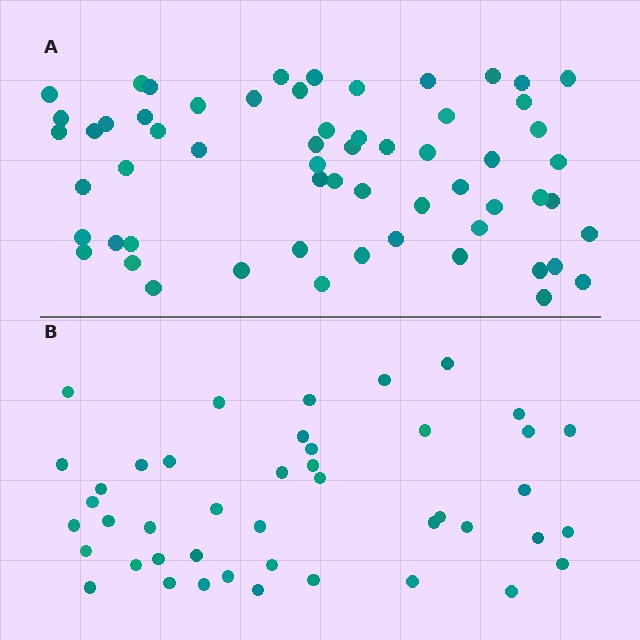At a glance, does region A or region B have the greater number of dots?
Region A (the top region) has more dots.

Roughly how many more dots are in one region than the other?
Region A has approximately 15 more dots than region B.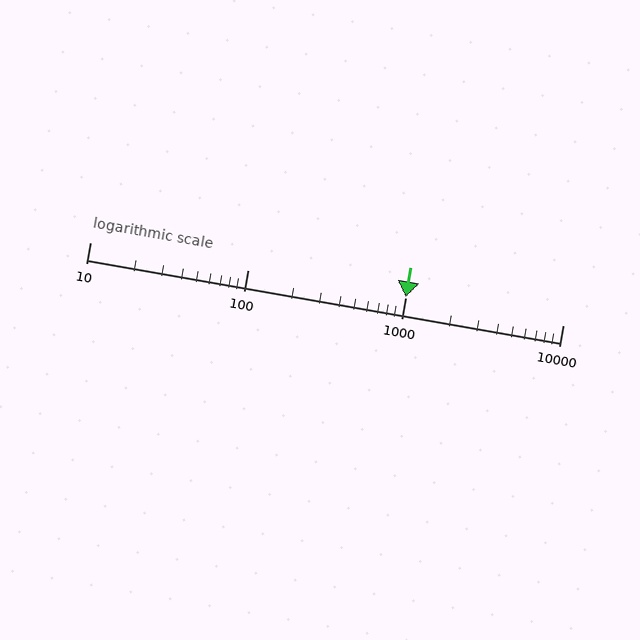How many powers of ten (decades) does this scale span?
The scale spans 3 decades, from 10 to 10000.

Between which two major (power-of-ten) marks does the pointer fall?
The pointer is between 1000 and 10000.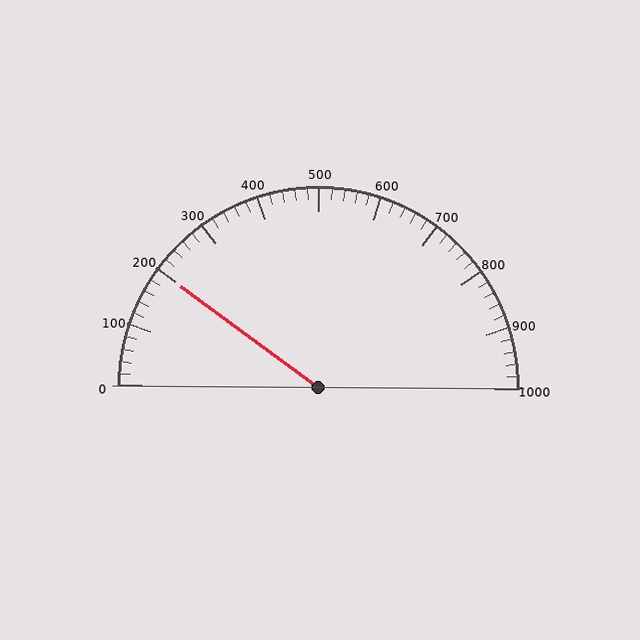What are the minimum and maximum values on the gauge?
The gauge ranges from 0 to 1000.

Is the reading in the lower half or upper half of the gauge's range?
The reading is in the lower half of the range (0 to 1000).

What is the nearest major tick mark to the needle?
The nearest major tick mark is 200.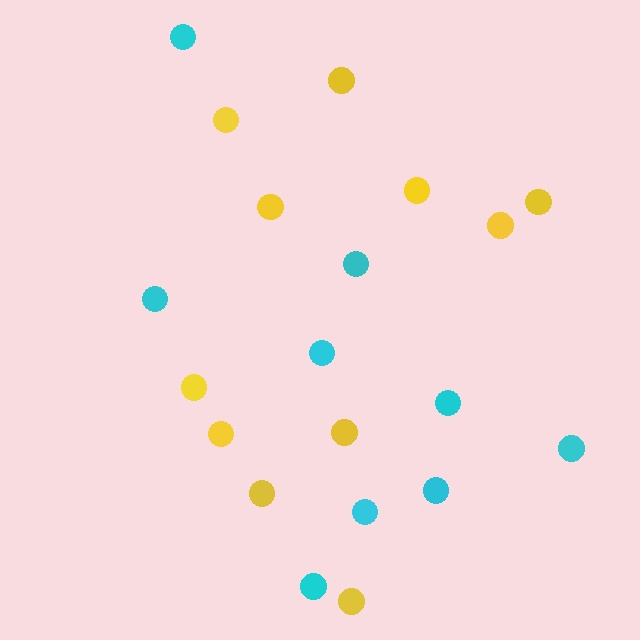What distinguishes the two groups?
There are 2 groups: one group of yellow circles (11) and one group of cyan circles (9).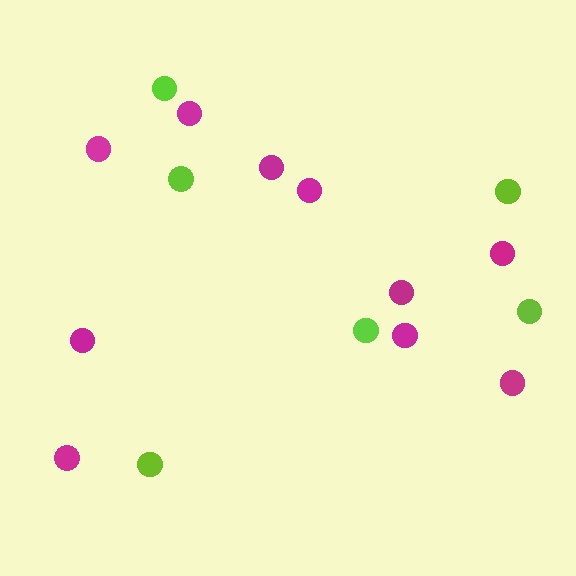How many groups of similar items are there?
There are 2 groups: one group of magenta circles (10) and one group of lime circles (6).